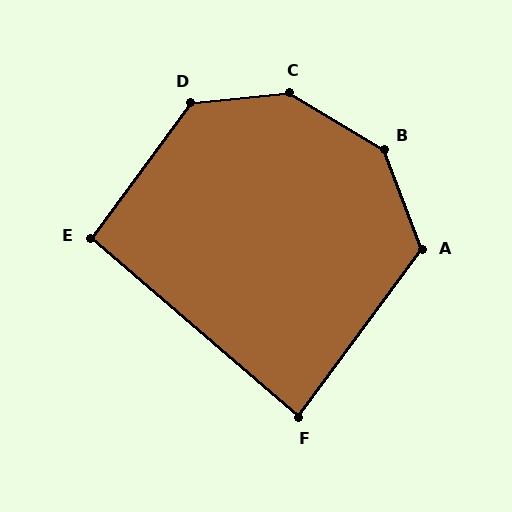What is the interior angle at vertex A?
Approximately 123 degrees (obtuse).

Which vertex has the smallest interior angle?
F, at approximately 86 degrees.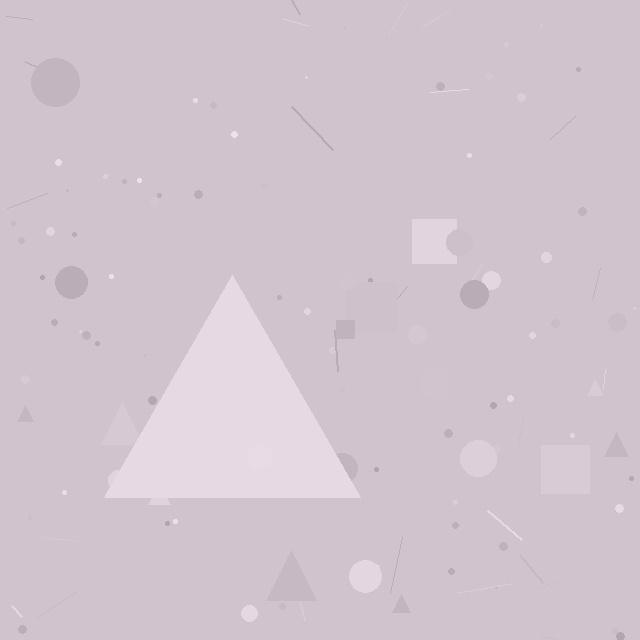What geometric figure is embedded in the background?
A triangle is embedded in the background.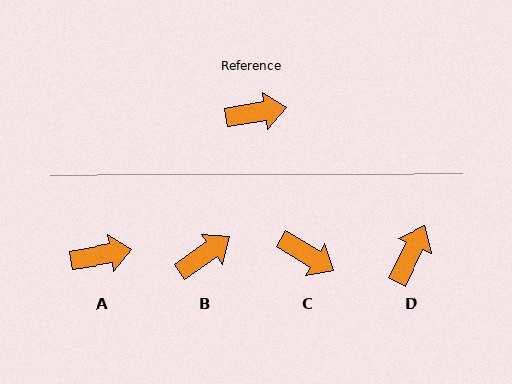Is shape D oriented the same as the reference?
No, it is off by about 55 degrees.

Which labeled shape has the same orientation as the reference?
A.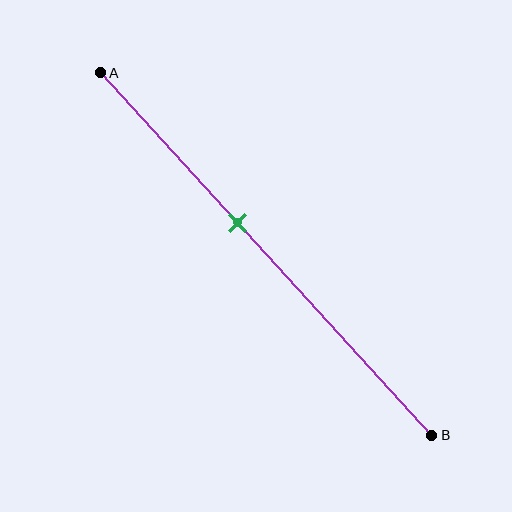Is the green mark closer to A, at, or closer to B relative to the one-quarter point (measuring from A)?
The green mark is closer to point B than the one-quarter point of segment AB.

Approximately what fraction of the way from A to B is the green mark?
The green mark is approximately 40% of the way from A to B.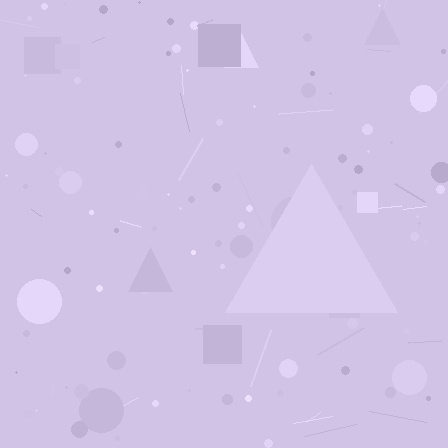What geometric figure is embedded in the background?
A triangle is embedded in the background.